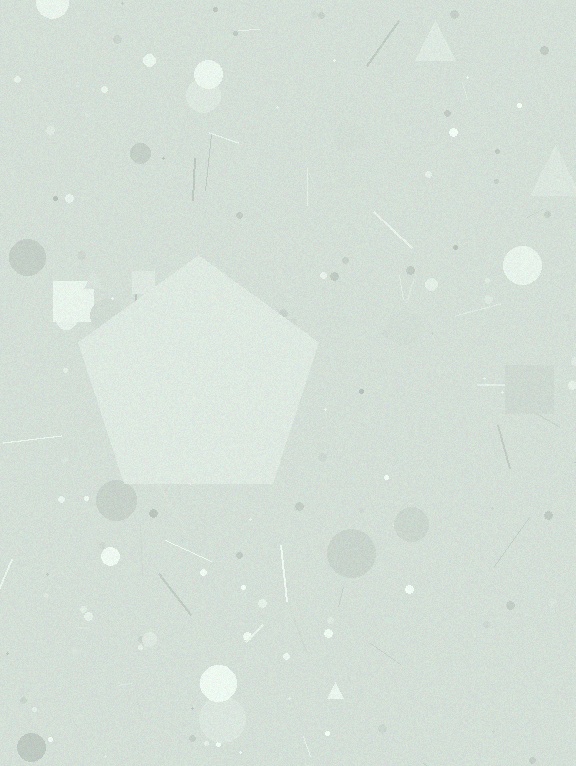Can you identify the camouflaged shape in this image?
The camouflaged shape is a pentagon.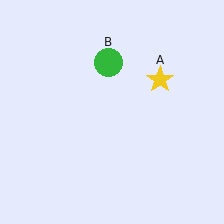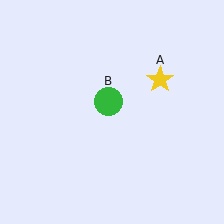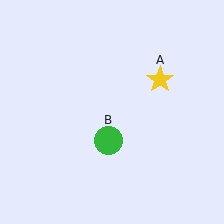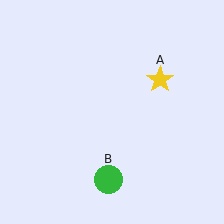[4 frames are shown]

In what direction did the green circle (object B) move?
The green circle (object B) moved down.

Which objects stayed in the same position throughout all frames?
Yellow star (object A) remained stationary.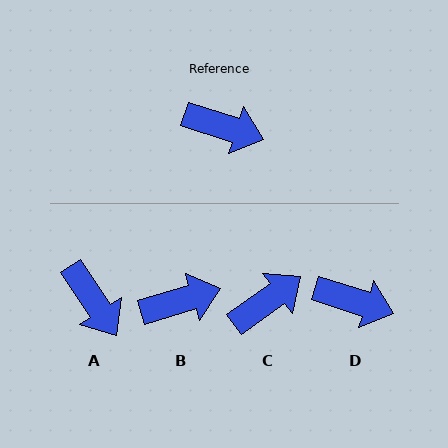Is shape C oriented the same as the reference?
No, it is off by about 54 degrees.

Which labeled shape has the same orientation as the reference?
D.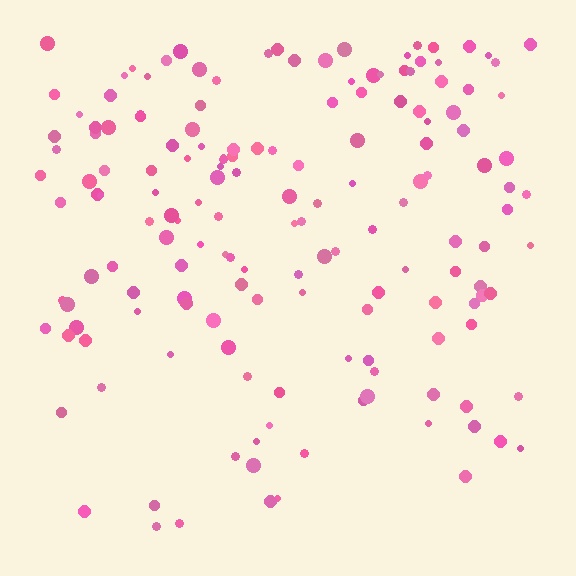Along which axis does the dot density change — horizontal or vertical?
Vertical.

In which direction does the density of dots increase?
From bottom to top, with the top side densest.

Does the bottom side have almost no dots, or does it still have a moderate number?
Still a moderate number, just noticeably fewer than the top.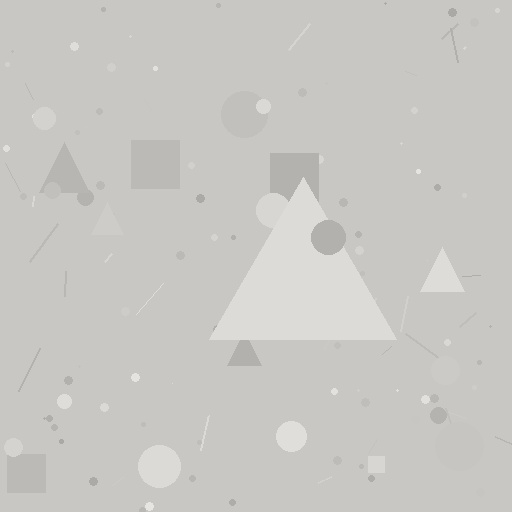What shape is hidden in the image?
A triangle is hidden in the image.